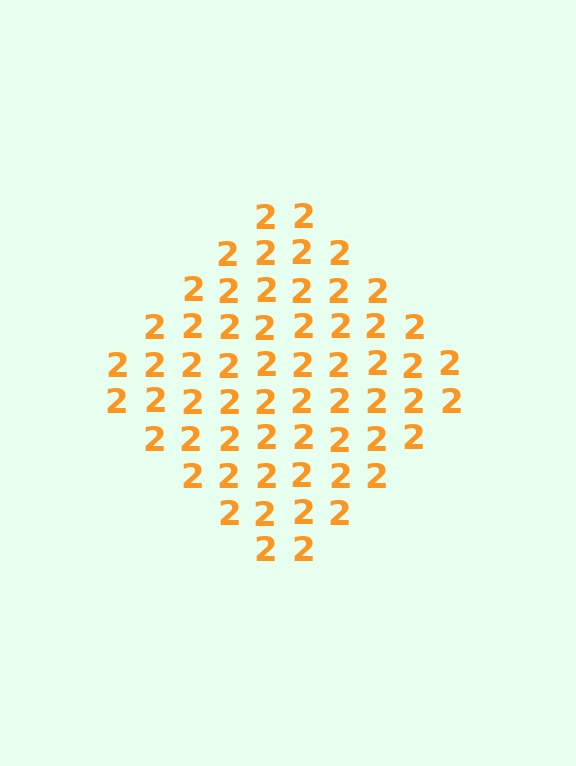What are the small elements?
The small elements are digit 2's.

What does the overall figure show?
The overall figure shows a diamond.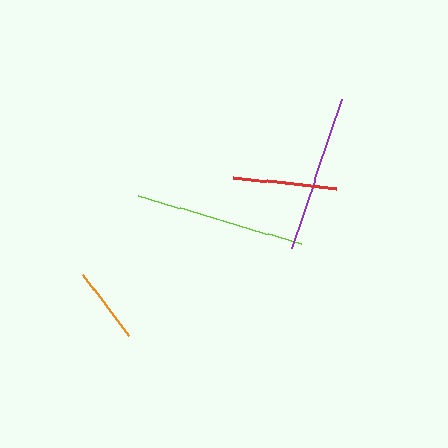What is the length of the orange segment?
The orange segment is approximately 77 pixels long.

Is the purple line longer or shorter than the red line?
The purple line is longer than the red line.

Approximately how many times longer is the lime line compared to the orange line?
The lime line is approximately 2.2 times the length of the orange line.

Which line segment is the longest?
The lime line is the longest at approximately 170 pixels.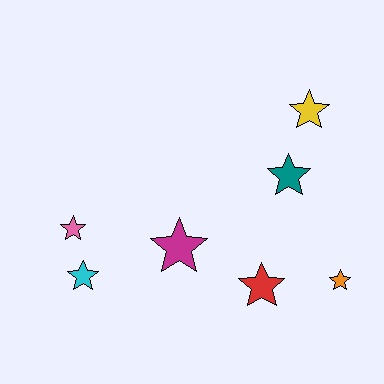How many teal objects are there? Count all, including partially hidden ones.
There is 1 teal object.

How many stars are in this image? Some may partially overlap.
There are 7 stars.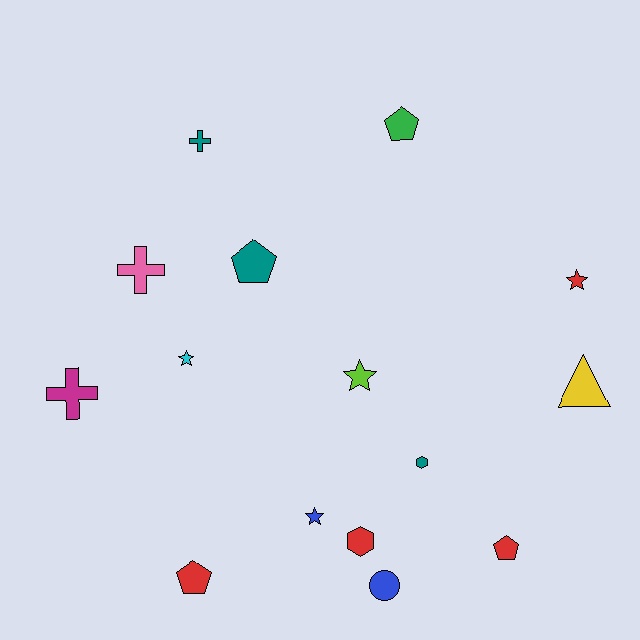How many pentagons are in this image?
There are 4 pentagons.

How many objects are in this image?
There are 15 objects.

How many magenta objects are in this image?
There is 1 magenta object.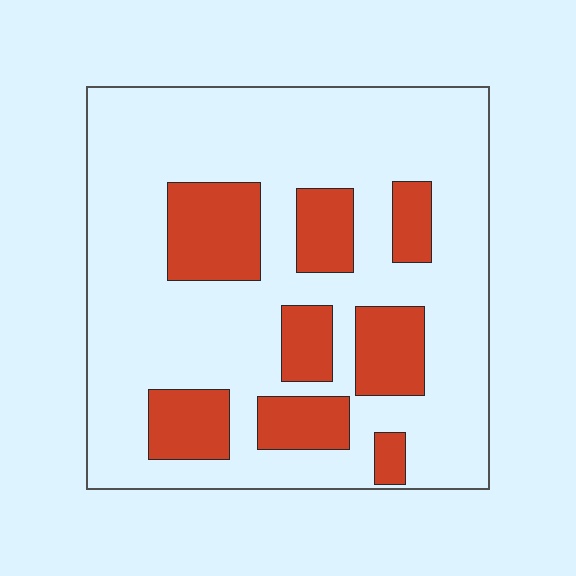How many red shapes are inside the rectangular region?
8.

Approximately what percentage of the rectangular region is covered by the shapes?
Approximately 25%.